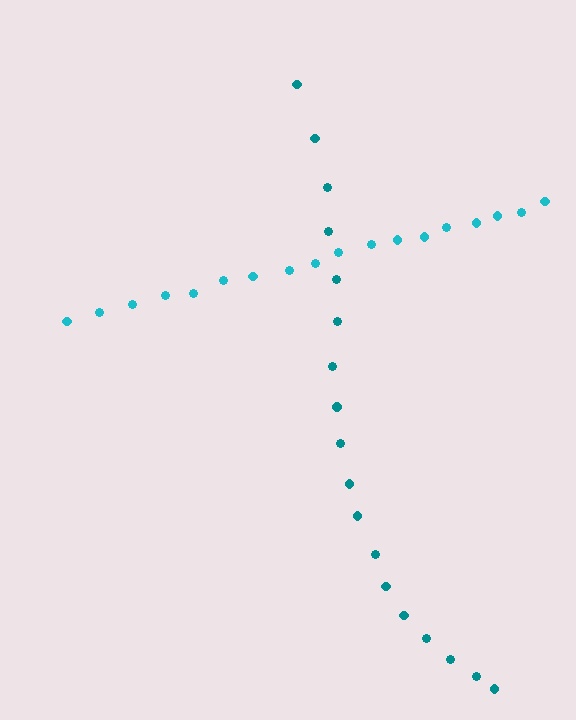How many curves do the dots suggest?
There are 2 distinct paths.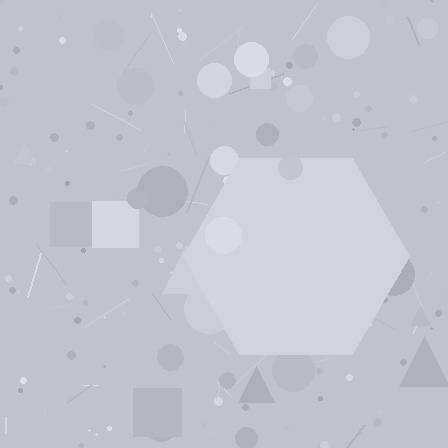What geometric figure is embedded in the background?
A hexagon is embedded in the background.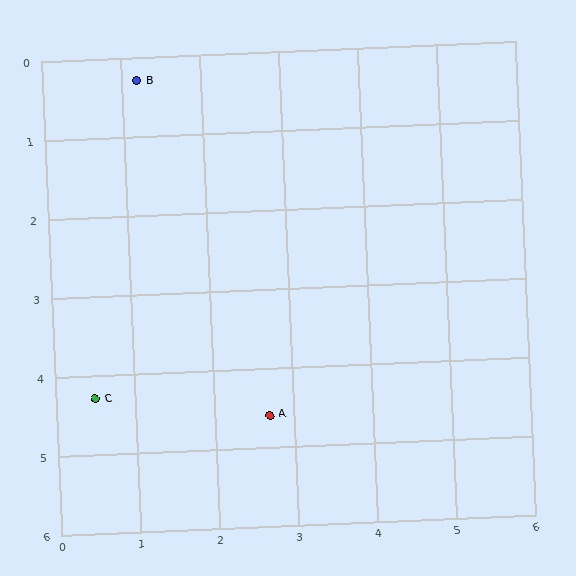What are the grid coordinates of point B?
Point B is at approximately (1.2, 0.3).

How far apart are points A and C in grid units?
Points A and C are about 2.2 grid units apart.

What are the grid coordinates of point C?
Point C is at approximately (0.5, 4.3).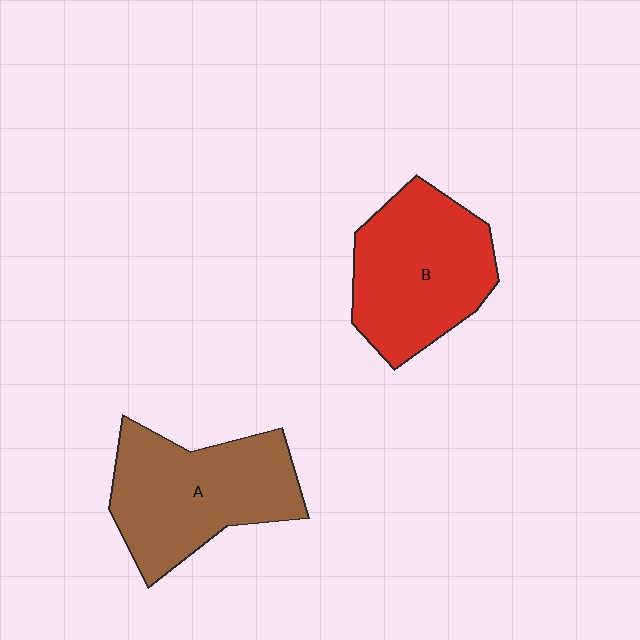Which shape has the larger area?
Shape A (brown).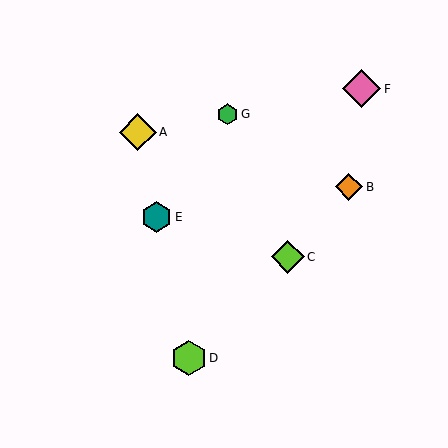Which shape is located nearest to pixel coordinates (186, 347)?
The lime hexagon (labeled D) at (189, 358) is nearest to that location.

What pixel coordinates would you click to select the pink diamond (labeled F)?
Click at (361, 89) to select the pink diamond F.